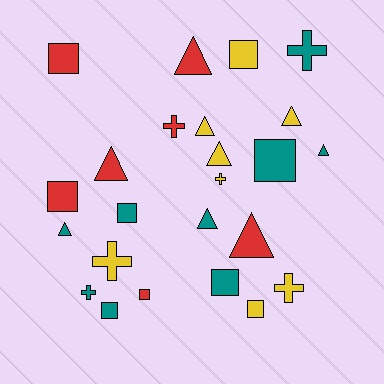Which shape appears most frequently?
Triangle, with 9 objects.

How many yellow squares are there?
There are 2 yellow squares.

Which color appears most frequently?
Teal, with 9 objects.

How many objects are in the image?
There are 24 objects.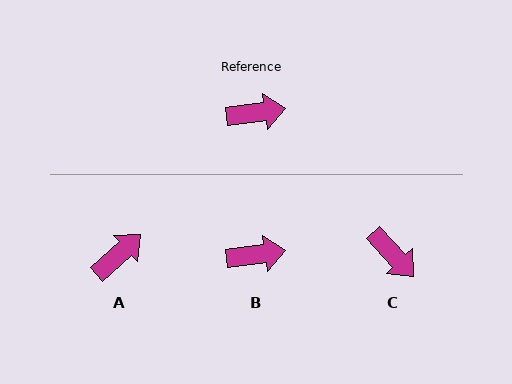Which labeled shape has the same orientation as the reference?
B.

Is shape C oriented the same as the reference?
No, it is off by about 55 degrees.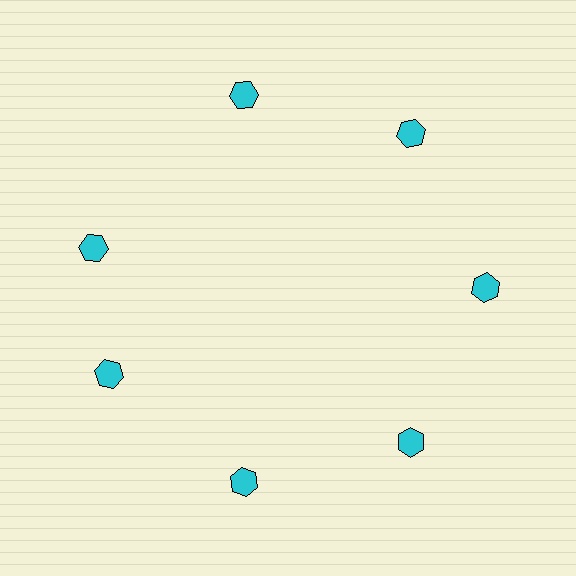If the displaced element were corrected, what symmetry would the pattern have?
It would have 7-fold rotational symmetry — the pattern would map onto itself every 51 degrees.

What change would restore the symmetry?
The symmetry would be restored by rotating it back into even spacing with its neighbors so that all 7 hexagons sit at equal angles and equal distance from the center.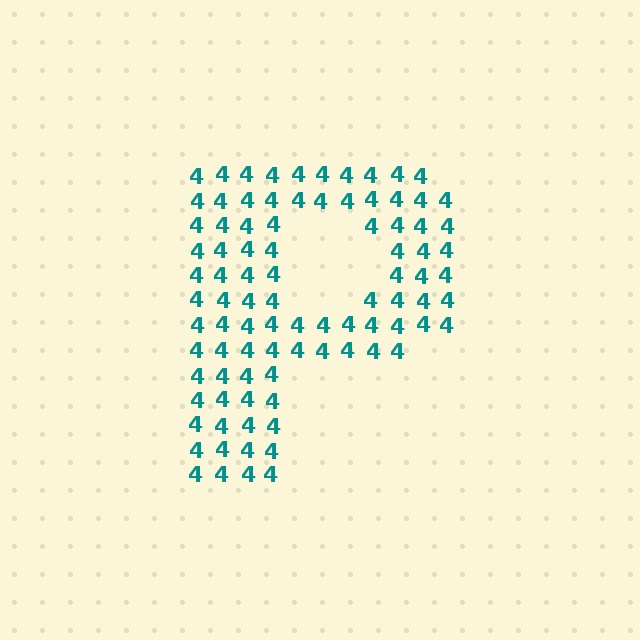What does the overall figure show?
The overall figure shows the letter P.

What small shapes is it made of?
It is made of small digit 4's.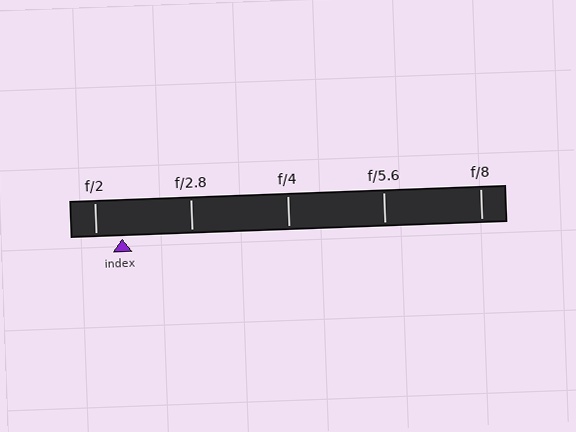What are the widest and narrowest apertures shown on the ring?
The widest aperture shown is f/2 and the narrowest is f/8.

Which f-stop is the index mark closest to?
The index mark is closest to f/2.